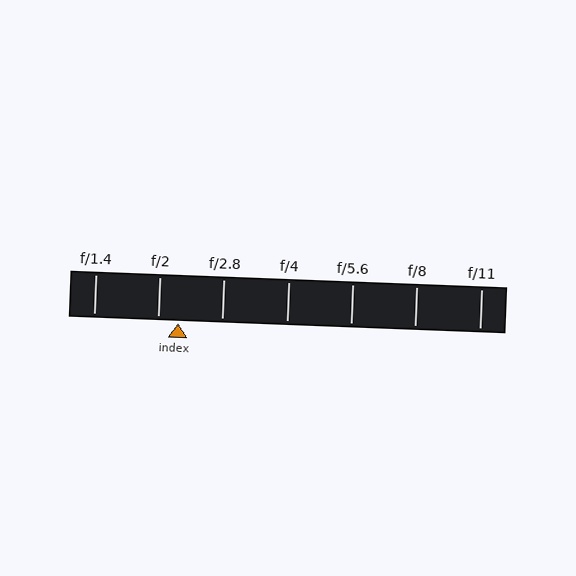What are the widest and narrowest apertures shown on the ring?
The widest aperture shown is f/1.4 and the narrowest is f/11.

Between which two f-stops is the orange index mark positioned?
The index mark is between f/2 and f/2.8.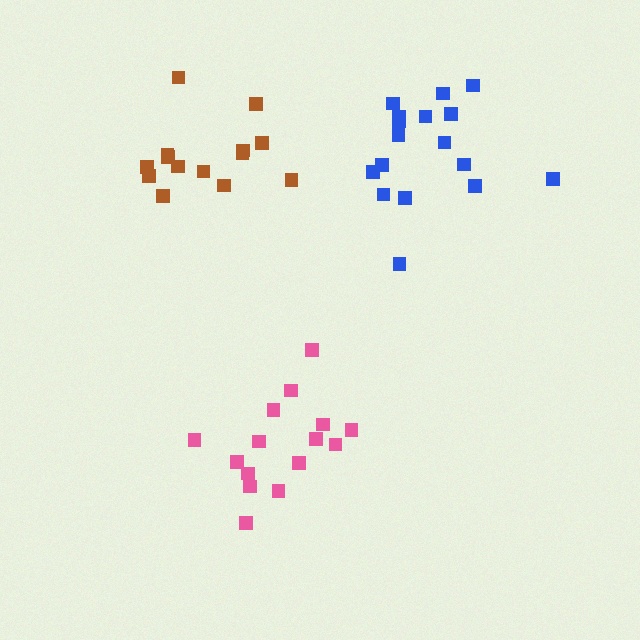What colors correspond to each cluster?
The clusters are colored: pink, brown, blue.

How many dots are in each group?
Group 1: 15 dots, Group 2: 14 dots, Group 3: 17 dots (46 total).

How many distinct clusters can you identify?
There are 3 distinct clusters.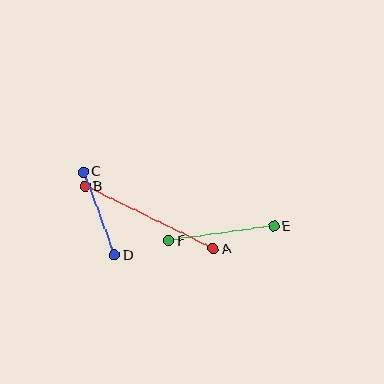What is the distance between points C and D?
The distance is approximately 89 pixels.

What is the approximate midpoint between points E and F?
The midpoint is at approximately (221, 233) pixels.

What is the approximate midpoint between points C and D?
The midpoint is at approximately (99, 214) pixels.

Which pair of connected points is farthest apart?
Points A and B are farthest apart.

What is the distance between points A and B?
The distance is approximately 143 pixels.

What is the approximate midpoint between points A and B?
The midpoint is at approximately (149, 217) pixels.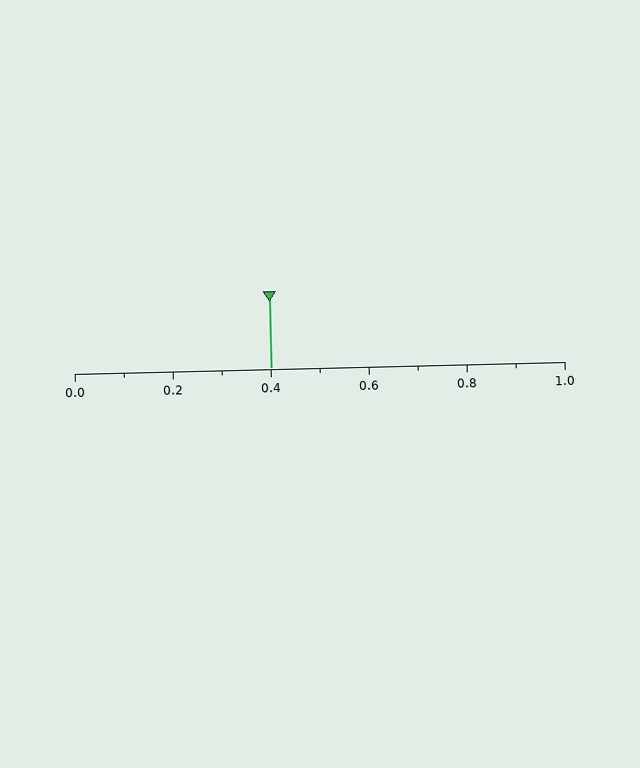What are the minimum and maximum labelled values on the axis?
The axis runs from 0.0 to 1.0.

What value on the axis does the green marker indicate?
The marker indicates approximately 0.4.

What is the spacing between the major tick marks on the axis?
The major ticks are spaced 0.2 apart.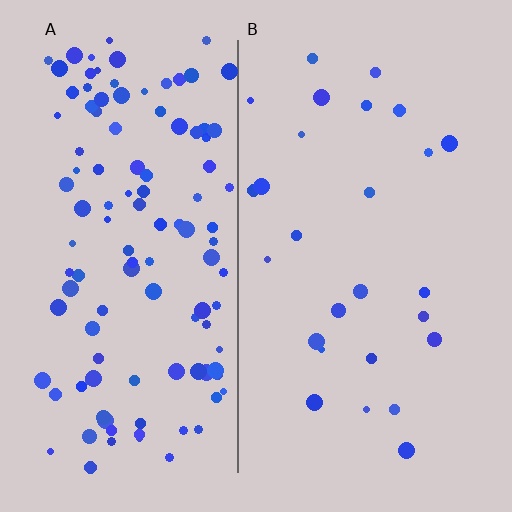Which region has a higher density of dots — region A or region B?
A (the left).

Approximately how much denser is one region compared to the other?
Approximately 4.5× — region A over region B.